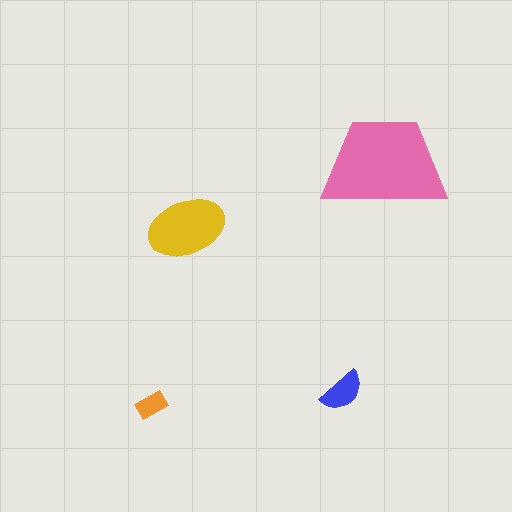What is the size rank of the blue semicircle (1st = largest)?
3rd.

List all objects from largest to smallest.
The pink trapezoid, the yellow ellipse, the blue semicircle, the orange rectangle.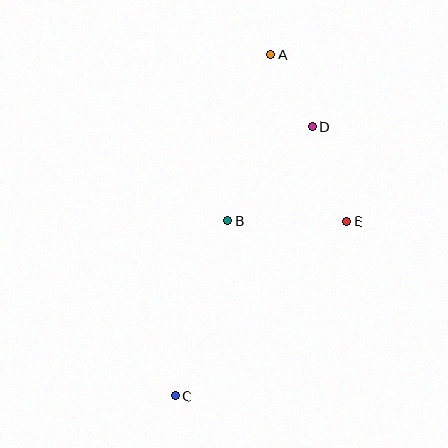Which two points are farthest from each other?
Points A and C are farthest from each other.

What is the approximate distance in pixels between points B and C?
The distance between B and C is approximately 183 pixels.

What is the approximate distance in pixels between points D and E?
The distance between D and E is approximately 101 pixels.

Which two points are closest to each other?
Points A and D are closest to each other.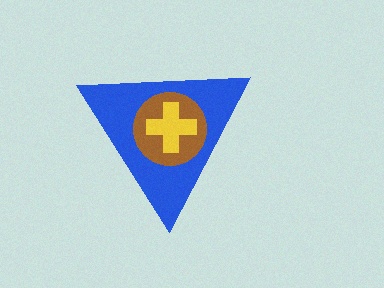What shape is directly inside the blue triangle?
The brown circle.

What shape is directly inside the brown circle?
The yellow cross.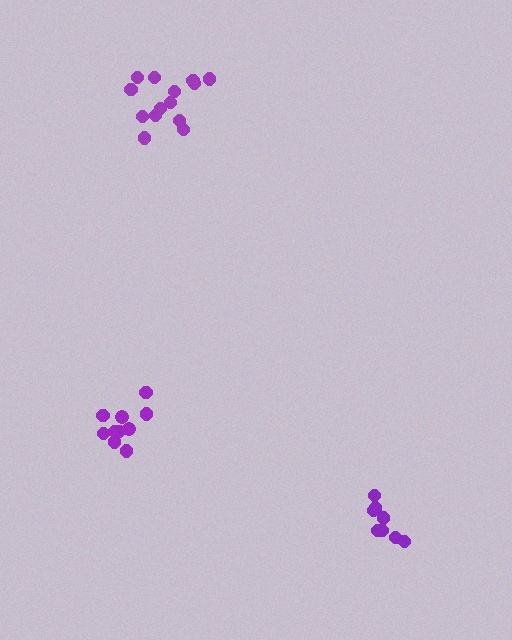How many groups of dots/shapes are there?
There are 3 groups.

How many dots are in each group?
Group 1: 8 dots, Group 2: 10 dots, Group 3: 14 dots (32 total).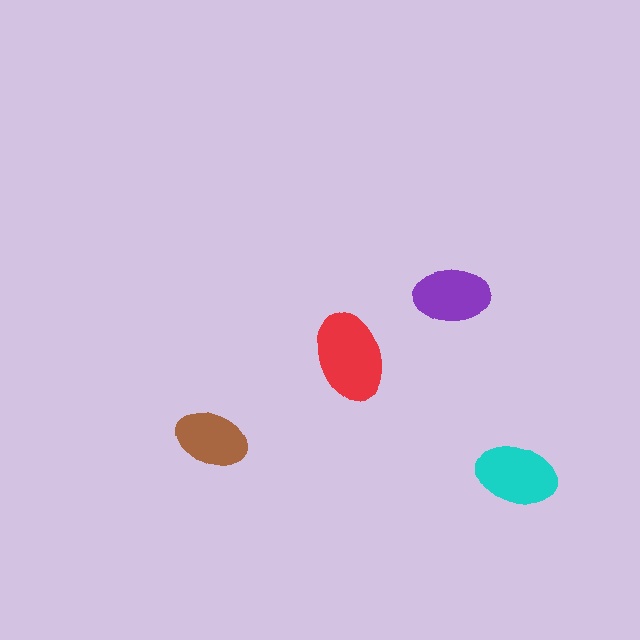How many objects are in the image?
There are 4 objects in the image.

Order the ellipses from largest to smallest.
the red one, the cyan one, the purple one, the brown one.